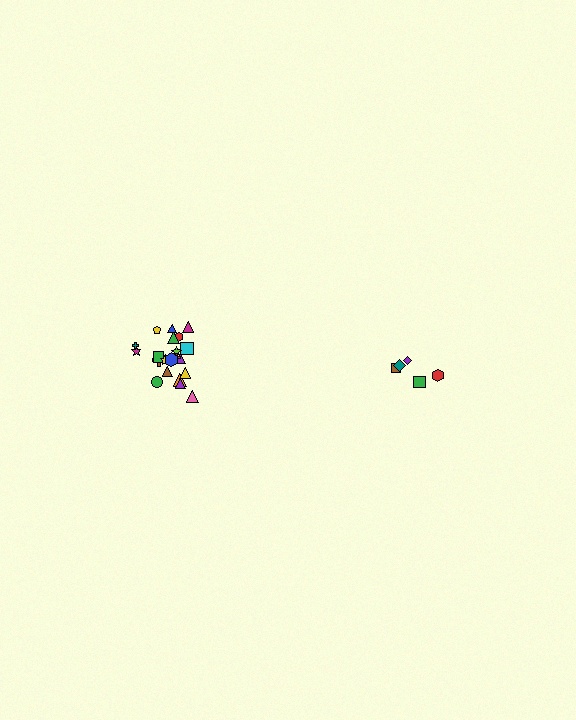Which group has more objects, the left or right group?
The left group.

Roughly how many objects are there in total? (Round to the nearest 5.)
Roughly 25 objects in total.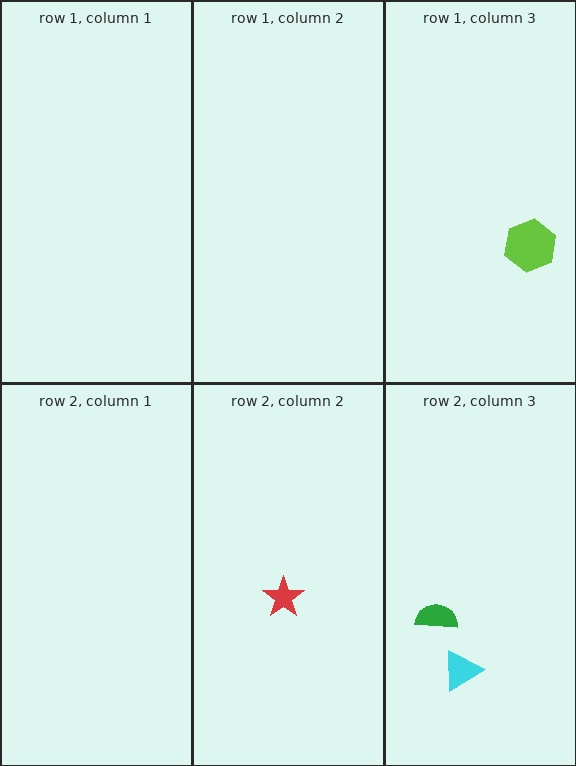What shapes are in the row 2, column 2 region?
The red star.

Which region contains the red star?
The row 2, column 2 region.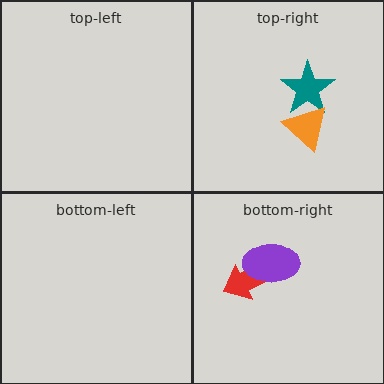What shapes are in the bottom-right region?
The red arrow, the purple ellipse.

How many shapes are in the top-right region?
2.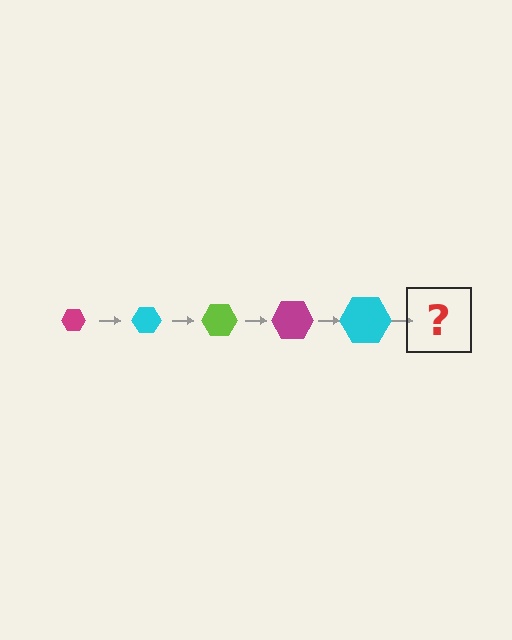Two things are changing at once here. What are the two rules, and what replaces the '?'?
The two rules are that the hexagon grows larger each step and the color cycles through magenta, cyan, and lime. The '?' should be a lime hexagon, larger than the previous one.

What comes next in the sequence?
The next element should be a lime hexagon, larger than the previous one.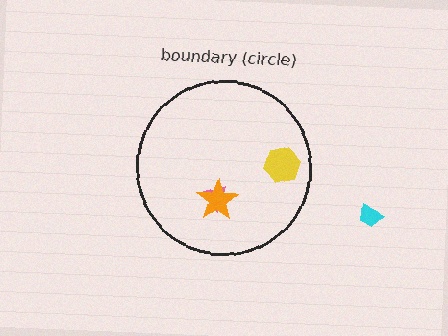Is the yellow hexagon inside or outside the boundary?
Inside.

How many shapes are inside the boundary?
3 inside, 1 outside.